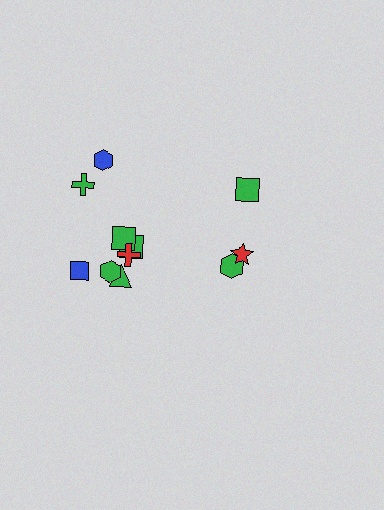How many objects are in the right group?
There are 3 objects.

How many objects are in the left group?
There are 8 objects.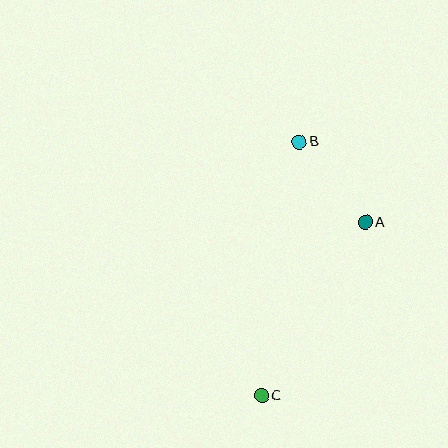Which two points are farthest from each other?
Points B and C are farthest from each other.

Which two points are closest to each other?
Points A and B are closest to each other.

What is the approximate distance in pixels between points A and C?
The distance between A and C is approximately 202 pixels.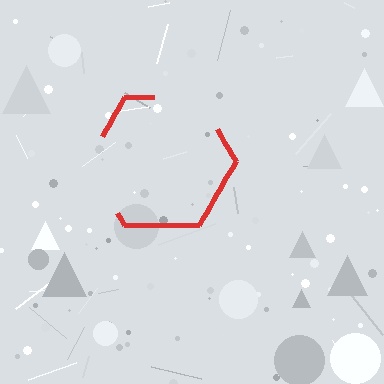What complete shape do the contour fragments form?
The contour fragments form a hexagon.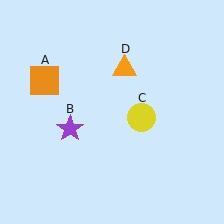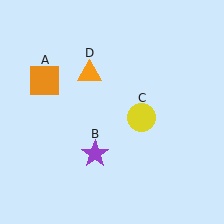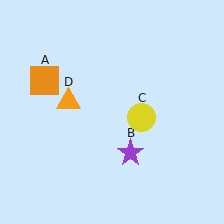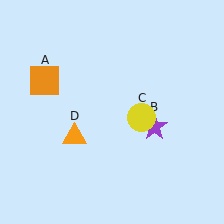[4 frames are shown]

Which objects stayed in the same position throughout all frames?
Orange square (object A) and yellow circle (object C) remained stationary.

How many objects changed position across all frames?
2 objects changed position: purple star (object B), orange triangle (object D).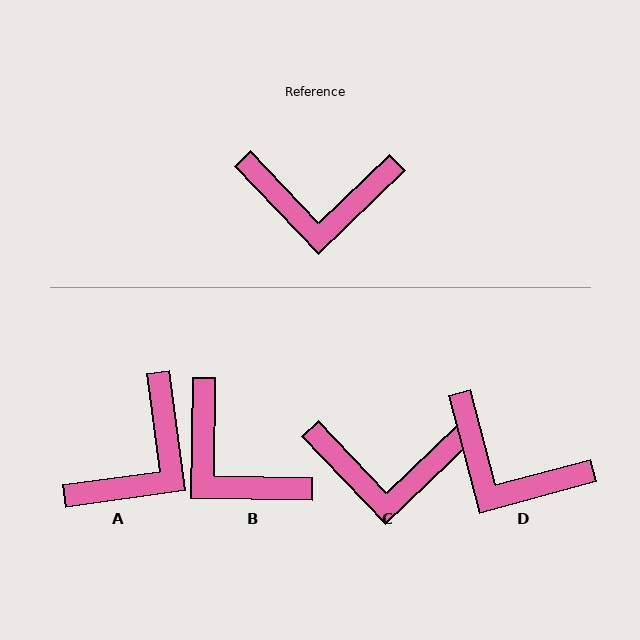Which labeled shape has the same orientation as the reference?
C.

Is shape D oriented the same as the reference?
No, it is off by about 29 degrees.